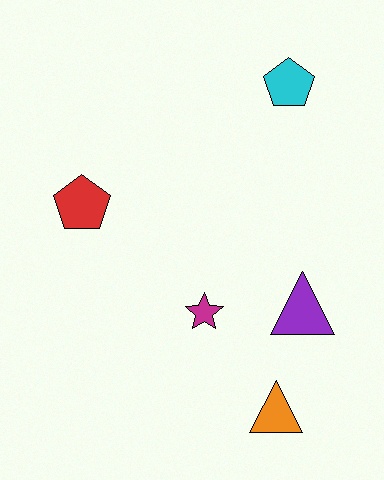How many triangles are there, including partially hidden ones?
There are 2 triangles.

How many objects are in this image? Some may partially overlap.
There are 5 objects.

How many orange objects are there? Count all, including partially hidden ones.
There is 1 orange object.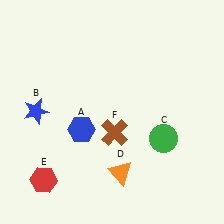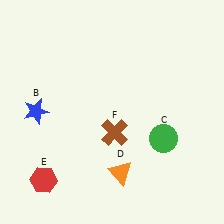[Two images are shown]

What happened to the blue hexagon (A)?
The blue hexagon (A) was removed in Image 2. It was in the bottom-left area of Image 1.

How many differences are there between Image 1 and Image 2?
There is 1 difference between the two images.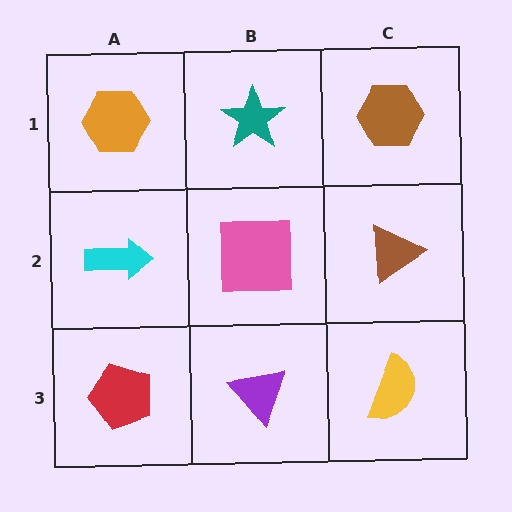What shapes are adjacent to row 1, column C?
A brown triangle (row 2, column C), a teal star (row 1, column B).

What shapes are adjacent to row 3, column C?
A brown triangle (row 2, column C), a purple triangle (row 3, column B).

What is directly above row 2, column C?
A brown hexagon.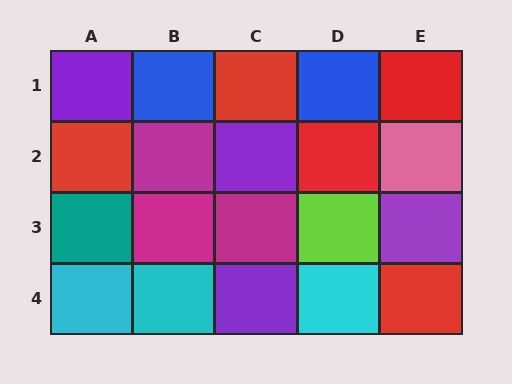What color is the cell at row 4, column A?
Cyan.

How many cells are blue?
2 cells are blue.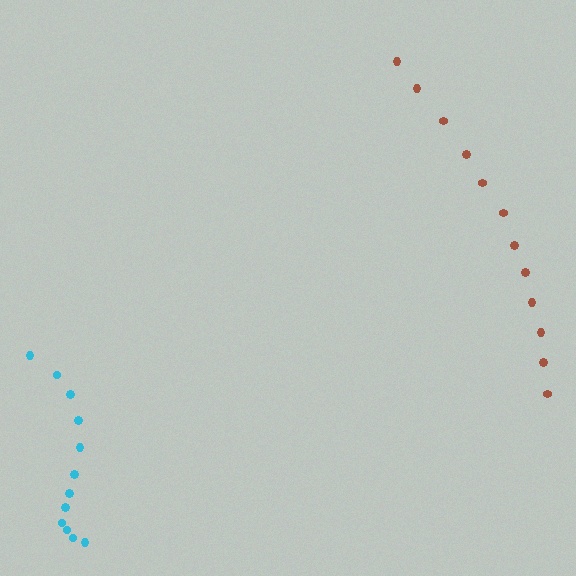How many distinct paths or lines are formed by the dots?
There are 2 distinct paths.